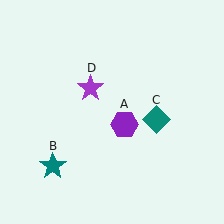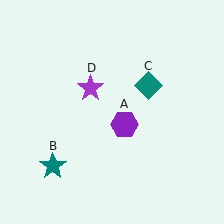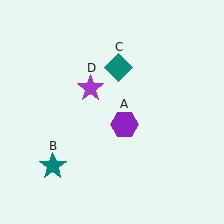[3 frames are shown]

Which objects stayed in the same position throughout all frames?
Purple hexagon (object A) and teal star (object B) and purple star (object D) remained stationary.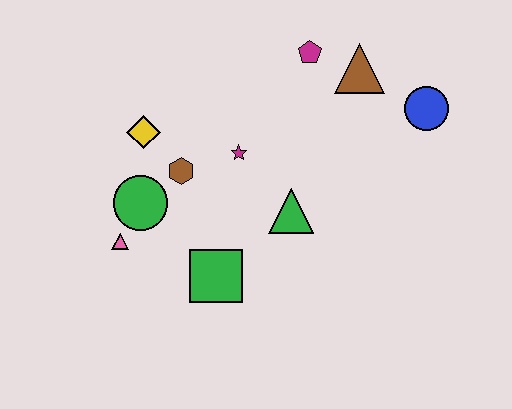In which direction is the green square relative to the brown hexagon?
The green square is below the brown hexagon.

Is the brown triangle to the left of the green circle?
No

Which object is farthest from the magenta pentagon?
The pink triangle is farthest from the magenta pentagon.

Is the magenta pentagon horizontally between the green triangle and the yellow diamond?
No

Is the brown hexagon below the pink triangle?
No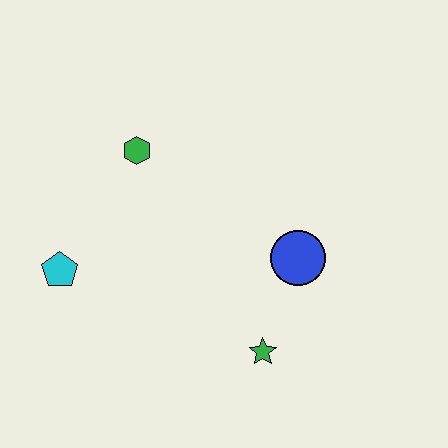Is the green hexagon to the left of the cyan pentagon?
No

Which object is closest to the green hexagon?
The cyan pentagon is closest to the green hexagon.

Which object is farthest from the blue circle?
The cyan pentagon is farthest from the blue circle.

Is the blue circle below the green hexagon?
Yes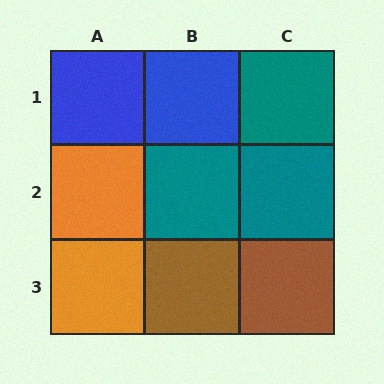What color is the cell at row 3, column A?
Orange.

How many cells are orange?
2 cells are orange.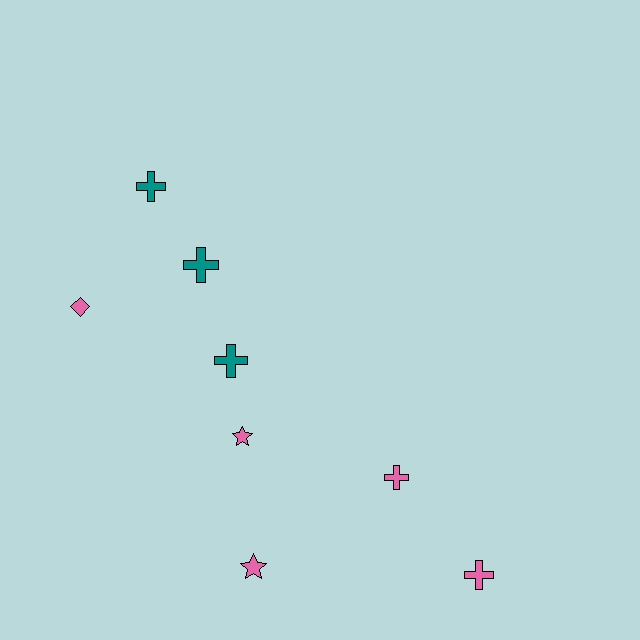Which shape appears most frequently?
Cross, with 5 objects.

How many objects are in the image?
There are 8 objects.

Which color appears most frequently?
Pink, with 5 objects.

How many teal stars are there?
There are no teal stars.